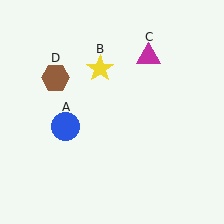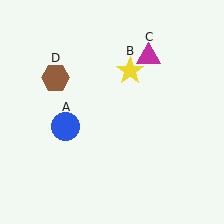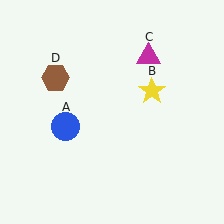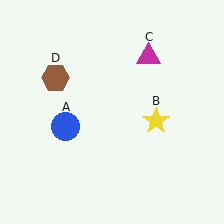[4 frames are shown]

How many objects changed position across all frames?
1 object changed position: yellow star (object B).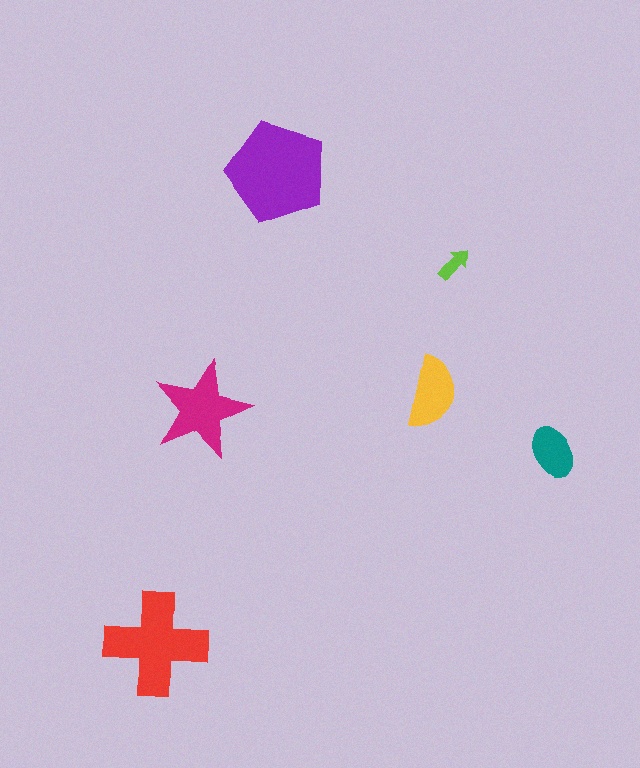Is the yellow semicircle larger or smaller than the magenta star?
Smaller.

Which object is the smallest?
The lime arrow.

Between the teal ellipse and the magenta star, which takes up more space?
The magenta star.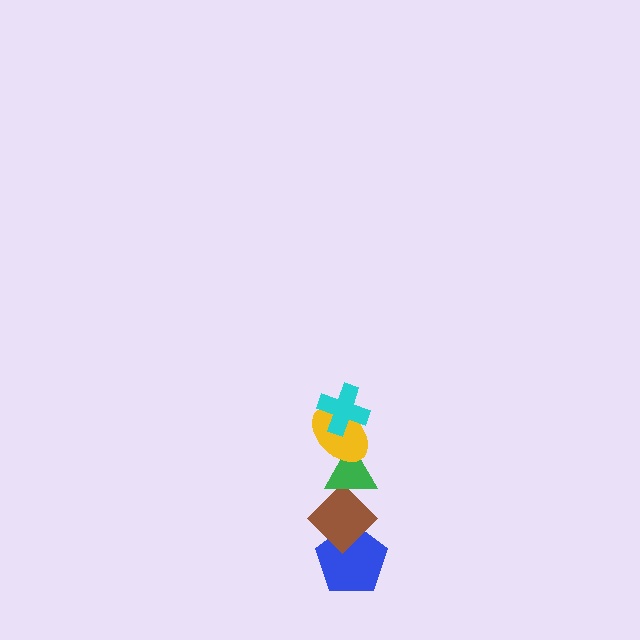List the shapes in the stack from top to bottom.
From top to bottom: the cyan cross, the yellow ellipse, the green triangle, the brown diamond, the blue pentagon.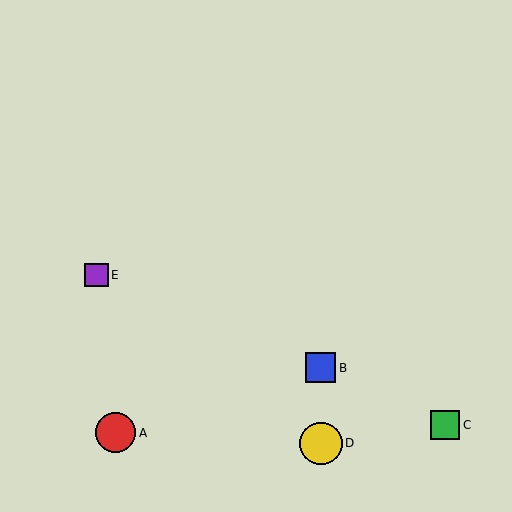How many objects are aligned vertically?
2 objects (B, D) are aligned vertically.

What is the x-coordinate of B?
Object B is at x≈321.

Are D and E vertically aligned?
No, D is at x≈321 and E is at x≈96.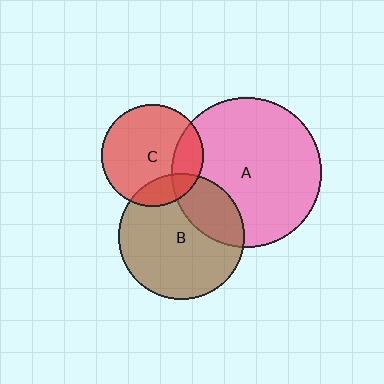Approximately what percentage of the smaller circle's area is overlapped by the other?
Approximately 15%.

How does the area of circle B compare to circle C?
Approximately 1.5 times.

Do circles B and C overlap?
Yes.